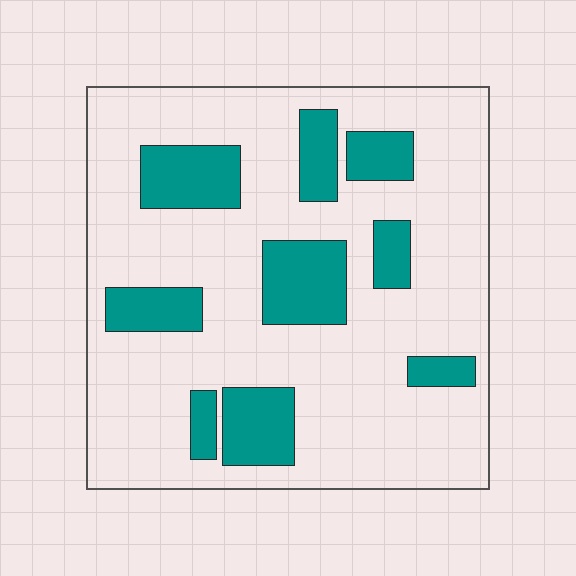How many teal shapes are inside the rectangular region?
9.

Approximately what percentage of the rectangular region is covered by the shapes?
Approximately 25%.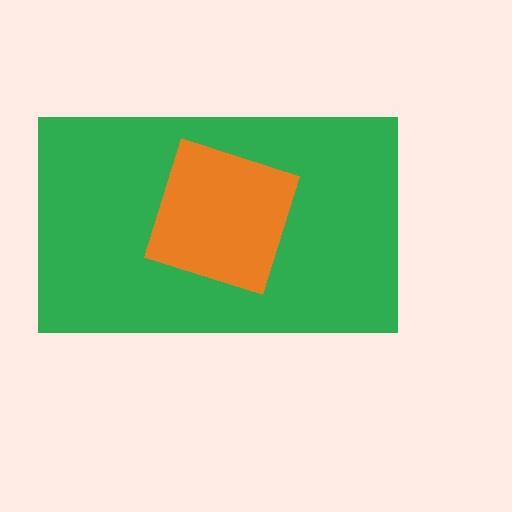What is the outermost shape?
The green rectangle.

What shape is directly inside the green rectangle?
The orange square.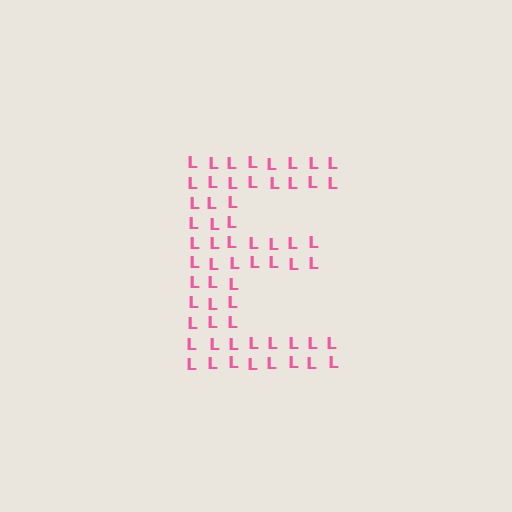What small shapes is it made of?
It is made of small letter L's.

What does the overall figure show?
The overall figure shows the letter E.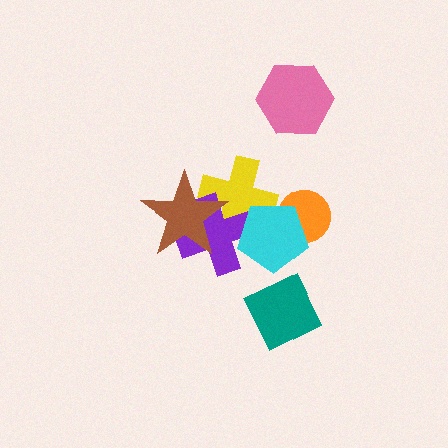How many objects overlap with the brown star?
2 objects overlap with the brown star.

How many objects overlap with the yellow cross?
3 objects overlap with the yellow cross.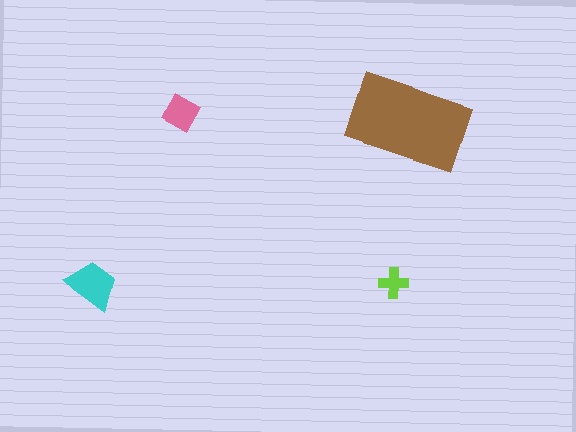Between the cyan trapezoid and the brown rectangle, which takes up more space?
The brown rectangle.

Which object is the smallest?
The lime cross.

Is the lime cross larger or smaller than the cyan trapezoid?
Smaller.